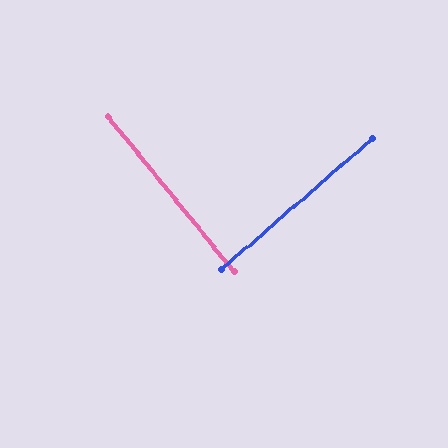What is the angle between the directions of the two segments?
Approximately 88 degrees.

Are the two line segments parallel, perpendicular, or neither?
Perpendicular — they meet at approximately 88°.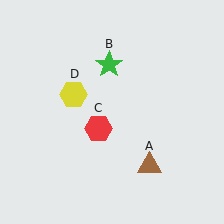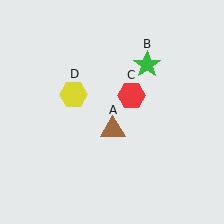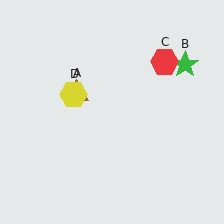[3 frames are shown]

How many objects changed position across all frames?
3 objects changed position: brown triangle (object A), green star (object B), red hexagon (object C).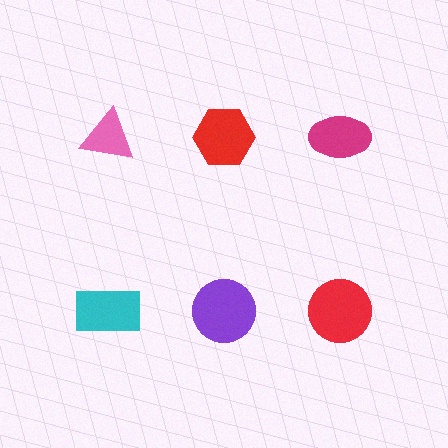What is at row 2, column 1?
A cyan rectangle.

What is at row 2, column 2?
A purple circle.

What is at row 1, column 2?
A red hexagon.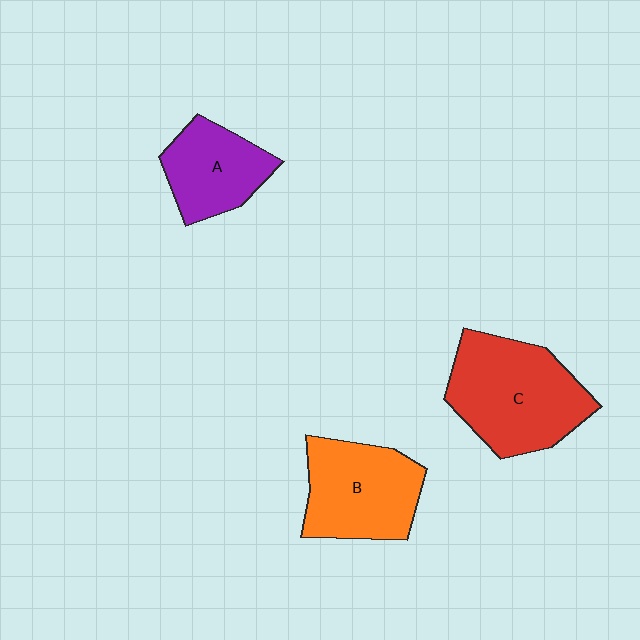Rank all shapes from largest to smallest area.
From largest to smallest: C (red), B (orange), A (purple).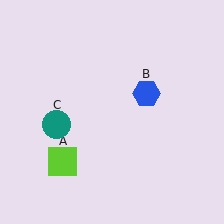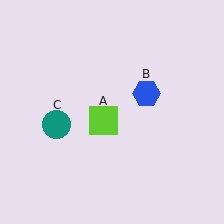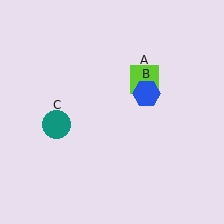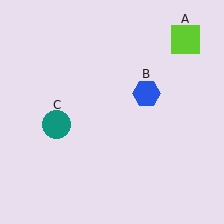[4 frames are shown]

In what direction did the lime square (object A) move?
The lime square (object A) moved up and to the right.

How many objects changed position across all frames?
1 object changed position: lime square (object A).